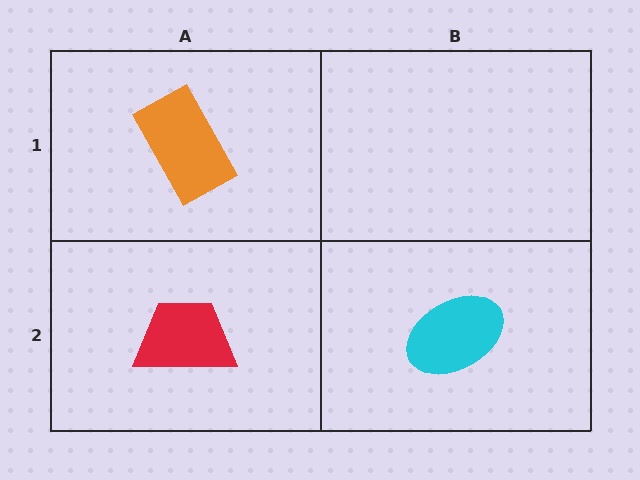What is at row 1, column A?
An orange rectangle.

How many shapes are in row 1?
1 shape.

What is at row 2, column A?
A red trapezoid.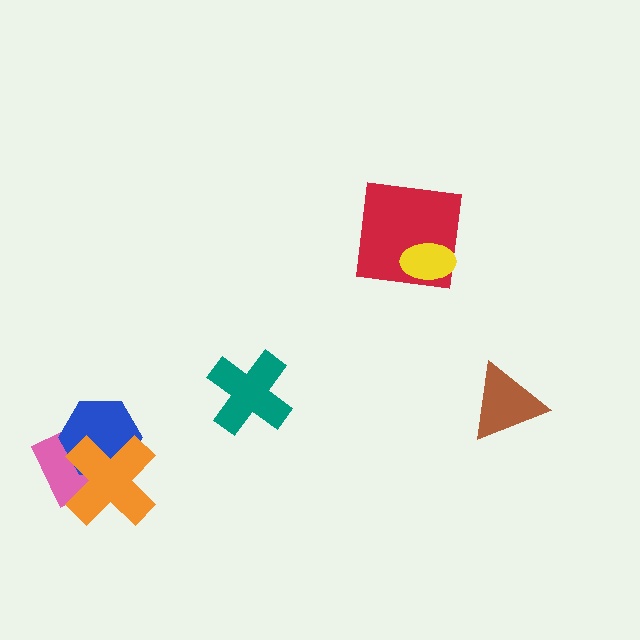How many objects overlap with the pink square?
2 objects overlap with the pink square.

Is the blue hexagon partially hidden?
Yes, it is partially covered by another shape.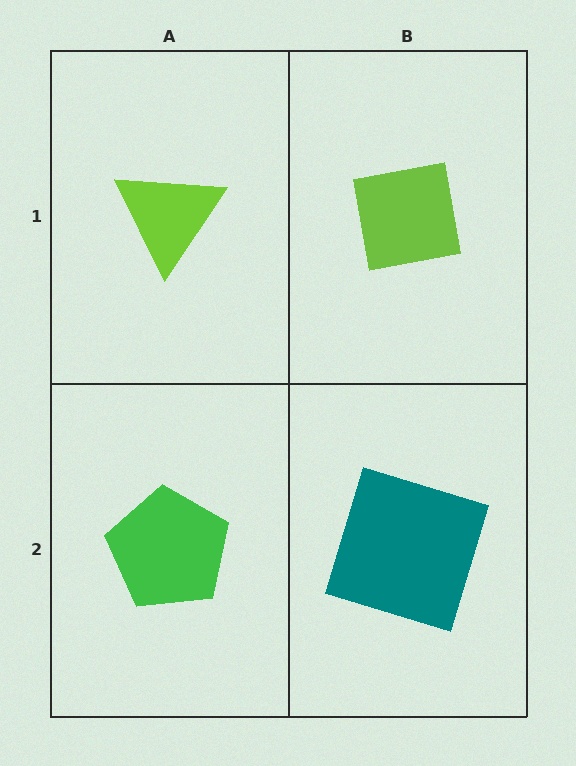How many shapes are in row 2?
2 shapes.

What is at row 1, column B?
A lime square.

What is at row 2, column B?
A teal square.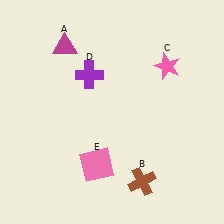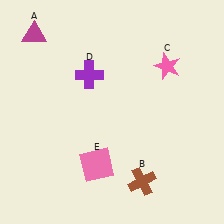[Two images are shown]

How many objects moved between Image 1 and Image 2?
1 object moved between the two images.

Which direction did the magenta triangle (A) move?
The magenta triangle (A) moved left.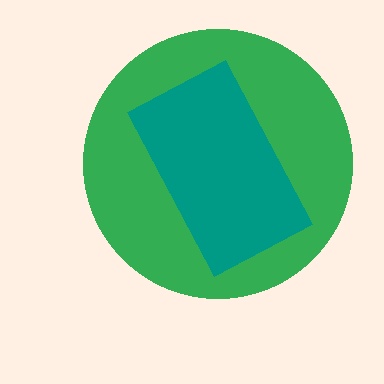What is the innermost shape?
The teal rectangle.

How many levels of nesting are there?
2.